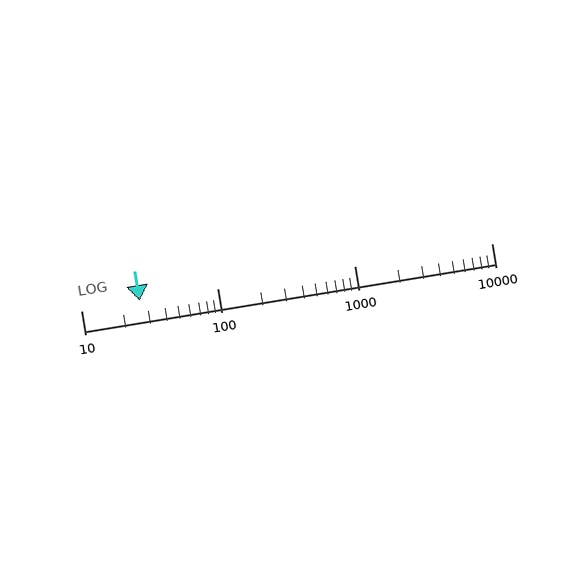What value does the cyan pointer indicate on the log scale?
The pointer indicates approximately 27.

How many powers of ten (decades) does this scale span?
The scale spans 3 decades, from 10 to 10000.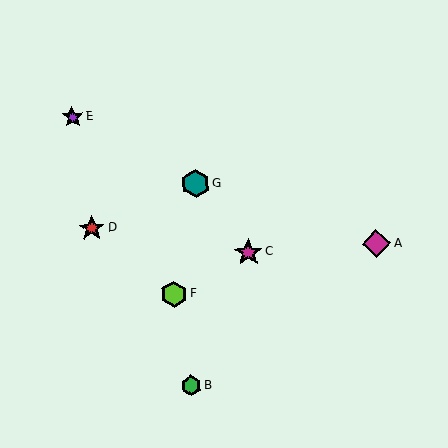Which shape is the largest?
The teal hexagon (labeled G) is the largest.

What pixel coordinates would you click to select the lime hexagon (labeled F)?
Click at (174, 294) to select the lime hexagon F.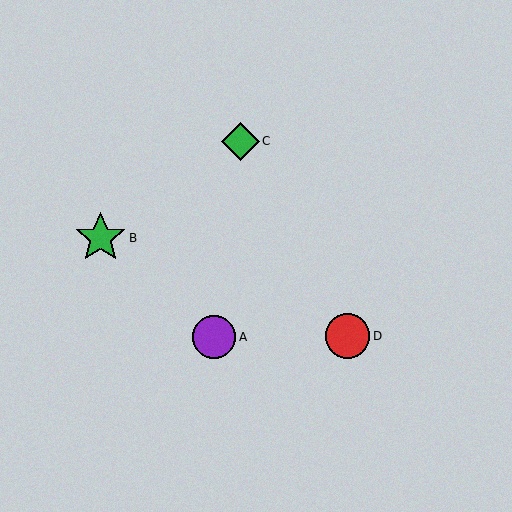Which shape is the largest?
The green star (labeled B) is the largest.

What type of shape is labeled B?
Shape B is a green star.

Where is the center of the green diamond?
The center of the green diamond is at (240, 141).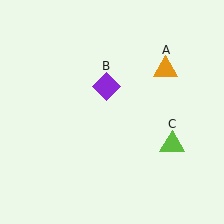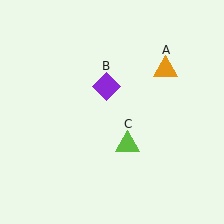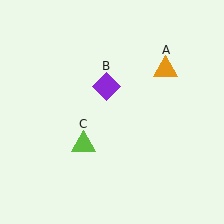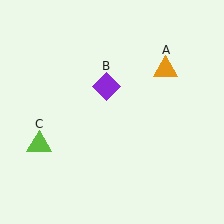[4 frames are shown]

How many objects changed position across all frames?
1 object changed position: lime triangle (object C).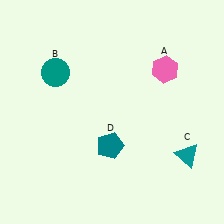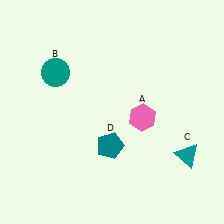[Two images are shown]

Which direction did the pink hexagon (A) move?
The pink hexagon (A) moved down.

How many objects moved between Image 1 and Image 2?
1 object moved between the two images.